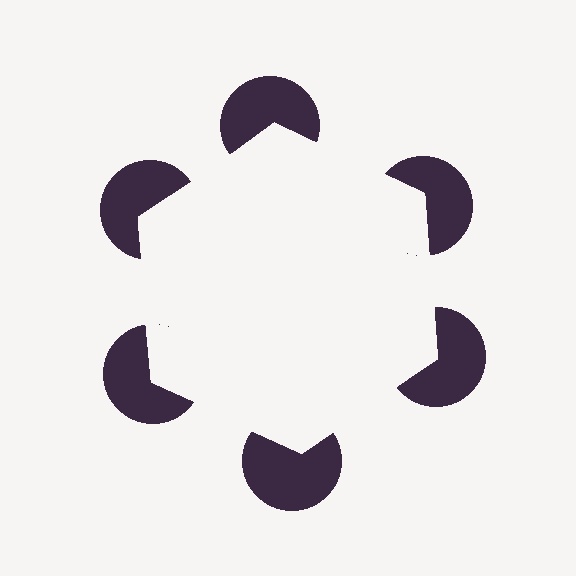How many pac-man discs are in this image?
There are 6 — one at each vertex of the illusory hexagon.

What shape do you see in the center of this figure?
An illusory hexagon — its edges are inferred from the aligned wedge cuts in the pac-man discs, not physically drawn.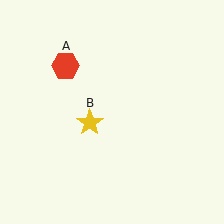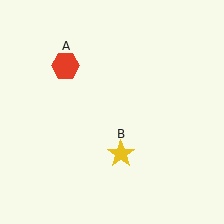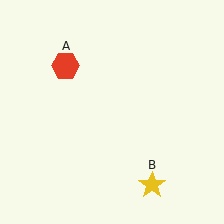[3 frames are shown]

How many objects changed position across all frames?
1 object changed position: yellow star (object B).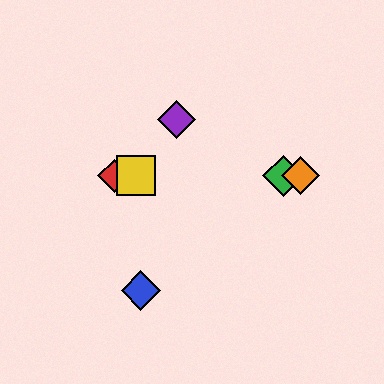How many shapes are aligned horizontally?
4 shapes (the red diamond, the green diamond, the yellow square, the orange diamond) are aligned horizontally.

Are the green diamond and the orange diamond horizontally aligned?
Yes, both are at y≈176.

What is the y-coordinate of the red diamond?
The red diamond is at y≈176.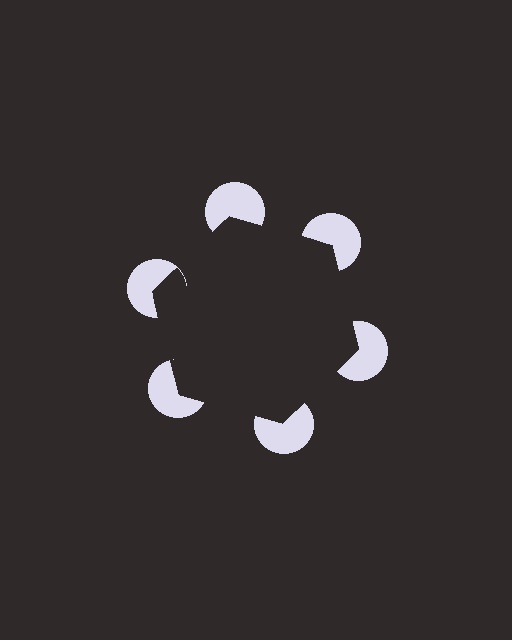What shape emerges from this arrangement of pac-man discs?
An illusory hexagon — its edges are inferred from the aligned wedge cuts in the pac-man discs, not physically drawn.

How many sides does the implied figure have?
6 sides.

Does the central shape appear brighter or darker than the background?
It typically appears slightly darker than the background, even though no actual brightness change is drawn.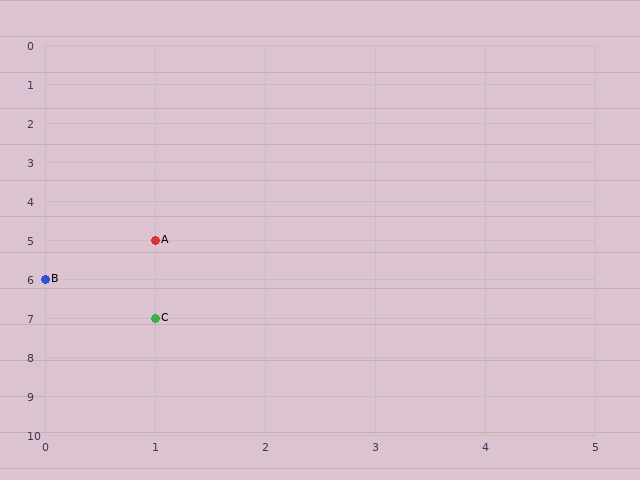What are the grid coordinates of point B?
Point B is at grid coordinates (0, 6).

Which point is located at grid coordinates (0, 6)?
Point B is at (0, 6).